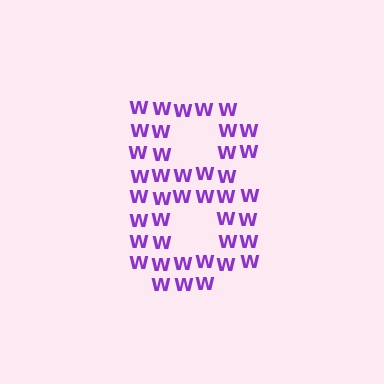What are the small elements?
The small elements are letter W's.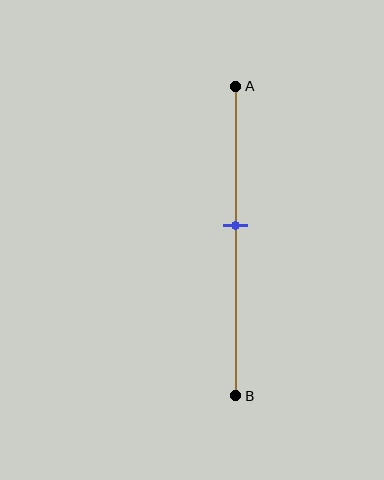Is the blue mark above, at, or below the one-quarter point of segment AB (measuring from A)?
The blue mark is below the one-quarter point of segment AB.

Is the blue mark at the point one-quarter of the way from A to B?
No, the mark is at about 45% from A, not at the 25% one-quarter point.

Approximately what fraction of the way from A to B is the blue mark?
The blue mark is approximately 45% of the way from A to B.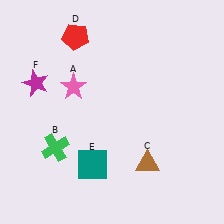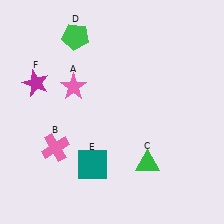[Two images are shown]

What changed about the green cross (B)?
In Image 1, B is green. In Image 2, it changed to pink.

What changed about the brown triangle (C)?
In Image 1, C is brown. In Image 2, it changed to green.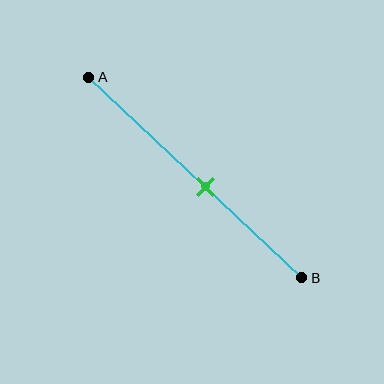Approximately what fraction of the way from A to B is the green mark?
The green mark is approximately 55% of the way from A to B.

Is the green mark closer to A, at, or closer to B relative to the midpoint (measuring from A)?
The green mark is closer to point B than the midpoint of segment AB.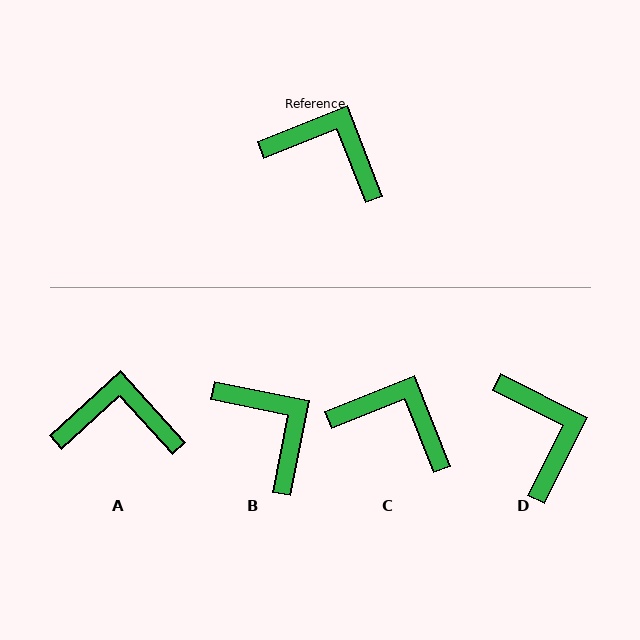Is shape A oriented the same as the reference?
No, it is off by about 21 degrees.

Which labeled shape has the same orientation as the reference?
C.